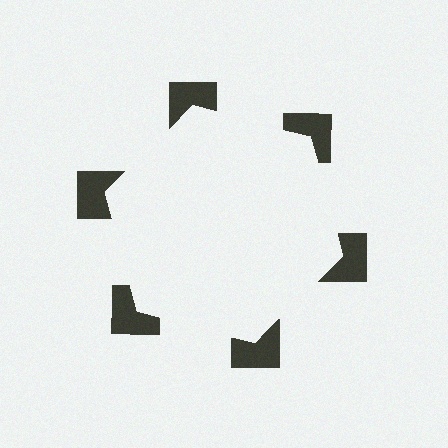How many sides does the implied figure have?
6 sides.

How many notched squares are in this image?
There are 6 — one at each vertex of the illusory hexagon.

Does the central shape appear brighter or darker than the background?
It typically appears slightly brighter than the background, even though no actual brightness change is drawn.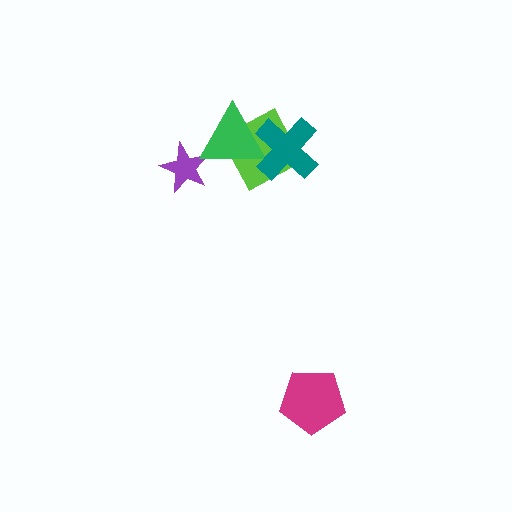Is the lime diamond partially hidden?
Yes, it is partially covered by another shape.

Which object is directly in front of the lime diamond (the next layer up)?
The green triangle is directly in front of the lime diamond.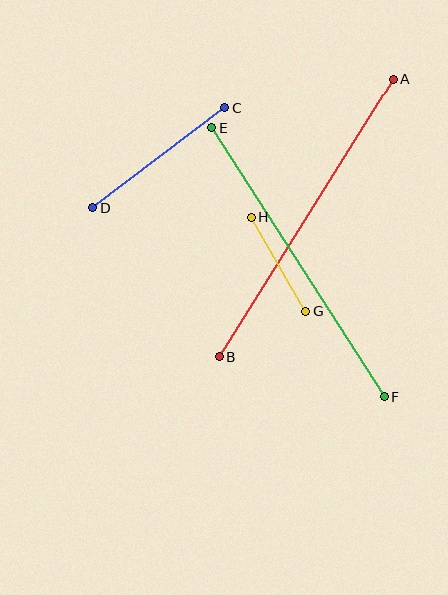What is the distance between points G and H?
The distance is approximately 108 pixels.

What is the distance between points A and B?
The distance is approximately 327 pixels.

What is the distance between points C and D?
The distance is approximately 166 pixels.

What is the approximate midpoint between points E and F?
The midpoint is at approximately (298, 262) pixels.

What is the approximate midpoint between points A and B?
The midpoint is at approximately (306, 218) pixels.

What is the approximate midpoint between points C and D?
The midpoint is at approximately (159, 158) pixels.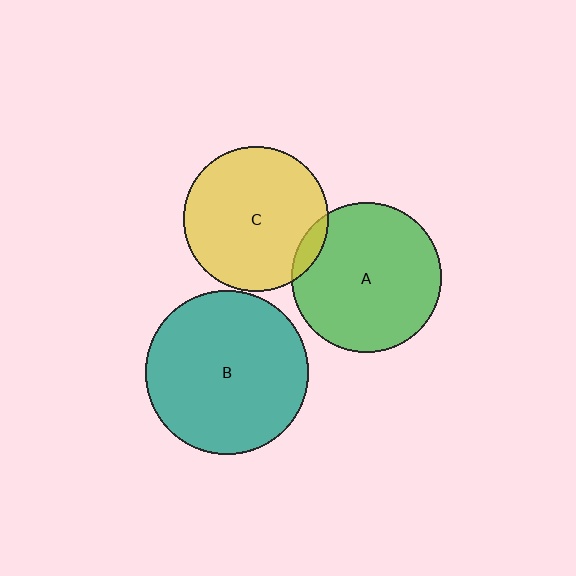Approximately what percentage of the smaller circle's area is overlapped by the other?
Approximately 5%.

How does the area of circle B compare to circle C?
Approximately 1.3 times.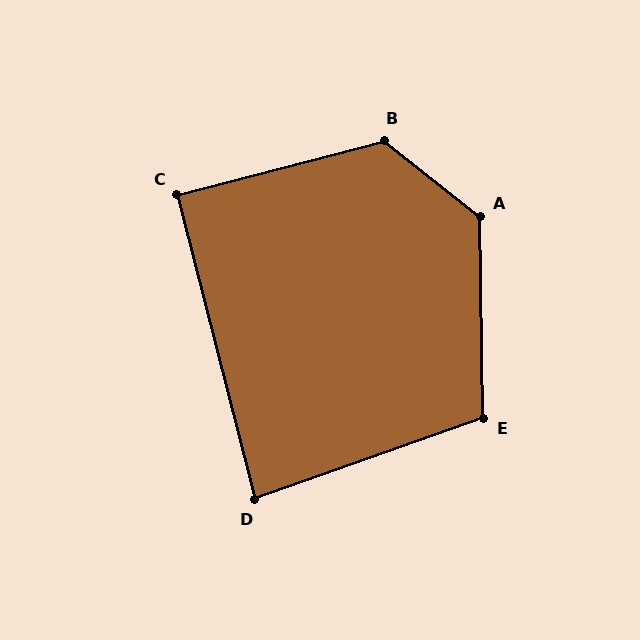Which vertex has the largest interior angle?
A, at approximately 129 degrees.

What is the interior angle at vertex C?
Approximately 90 degrees (approximately right).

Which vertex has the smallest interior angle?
D, at approximately 85 degrees.